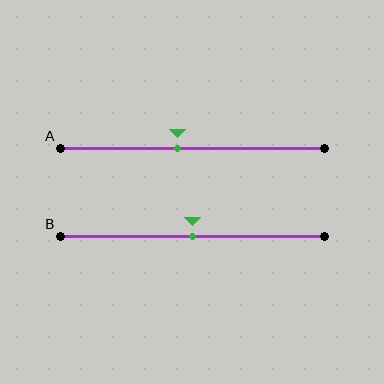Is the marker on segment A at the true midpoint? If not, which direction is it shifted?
No, the marker on segment A is shifted to the left by about 6% of the segment length.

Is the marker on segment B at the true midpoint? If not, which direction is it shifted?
Yes, the marker on segment B is at the true midpoint.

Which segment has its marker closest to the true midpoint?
Segment B has its marker closest to the true midpoint.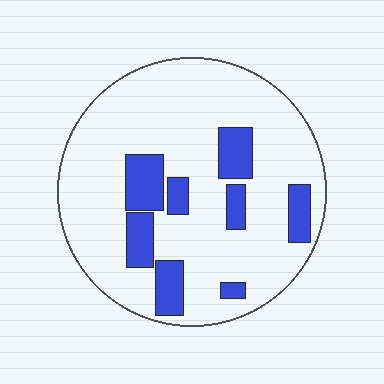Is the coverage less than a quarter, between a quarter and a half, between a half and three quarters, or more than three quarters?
Less than a quarter.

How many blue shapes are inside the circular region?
8.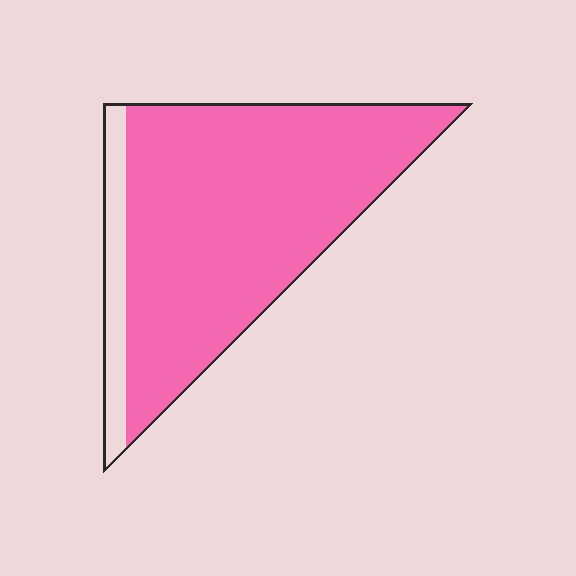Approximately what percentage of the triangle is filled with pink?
Approximately 90%.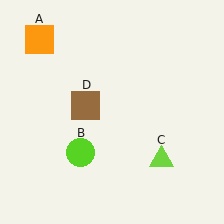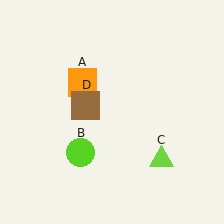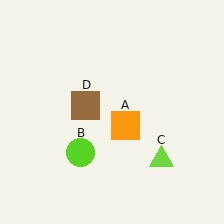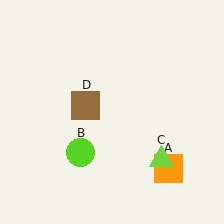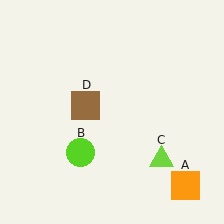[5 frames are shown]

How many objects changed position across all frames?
1 object changed position: orange square (object A).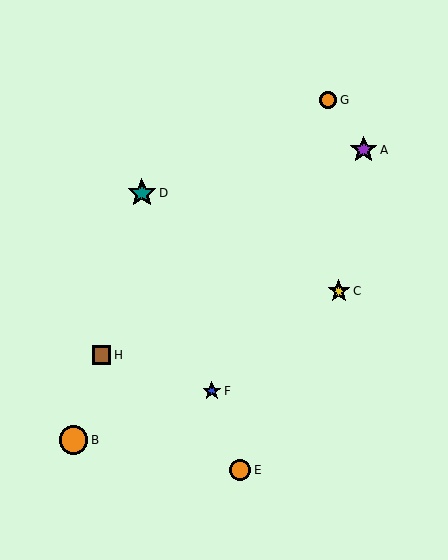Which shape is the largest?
The orange circle (labeled B) is the largest.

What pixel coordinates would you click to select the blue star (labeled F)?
Click at (212, 391) to select the blue star F.